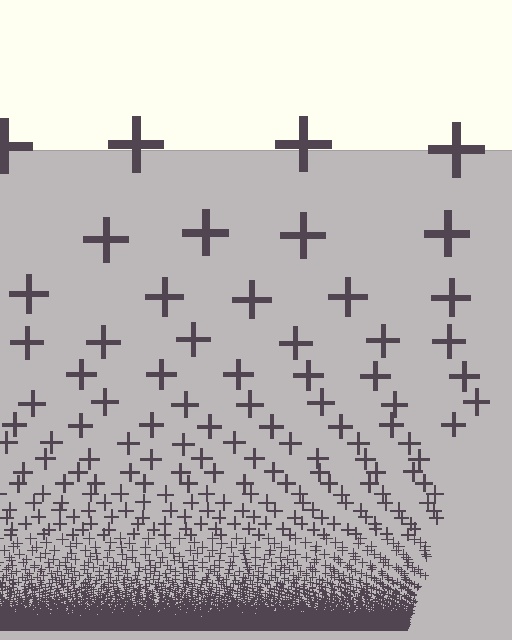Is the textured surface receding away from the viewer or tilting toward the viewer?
The surface appears to tilt toward the viewer. Texture elements get larger and sparser toward the top.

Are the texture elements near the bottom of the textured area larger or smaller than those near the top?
Smaller. The gradient is inverted — elements near the bottom are smaller and denser.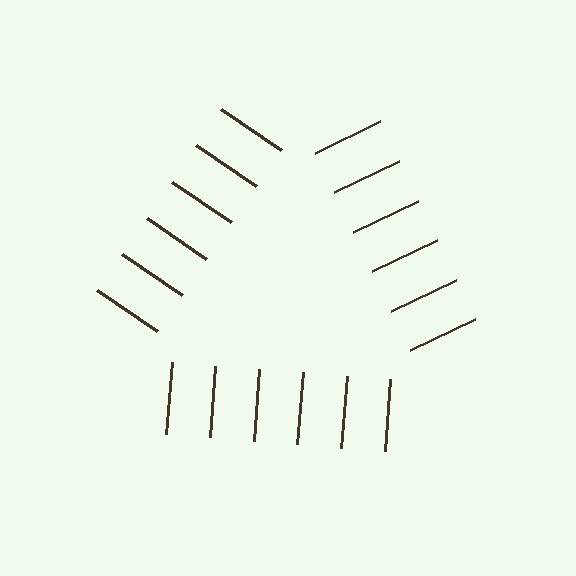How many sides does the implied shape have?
3 sides — the line-ends trace a triangle.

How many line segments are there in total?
18 — 6 along each of the 3 edges.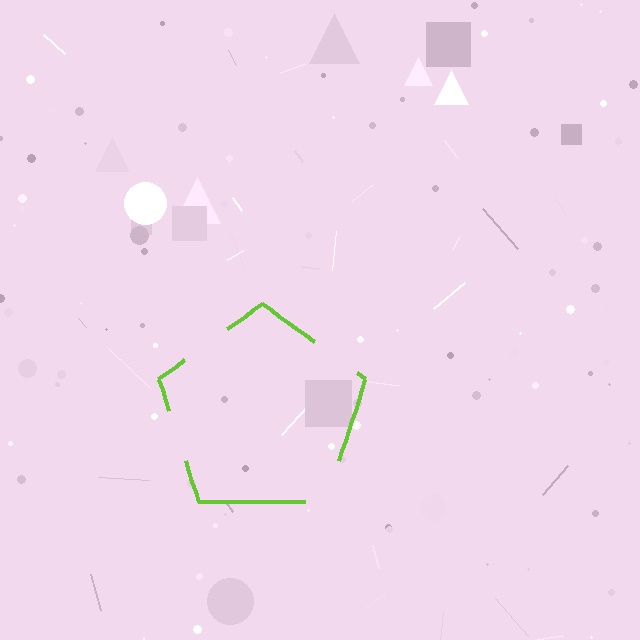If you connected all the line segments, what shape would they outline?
They would outline a pentagon.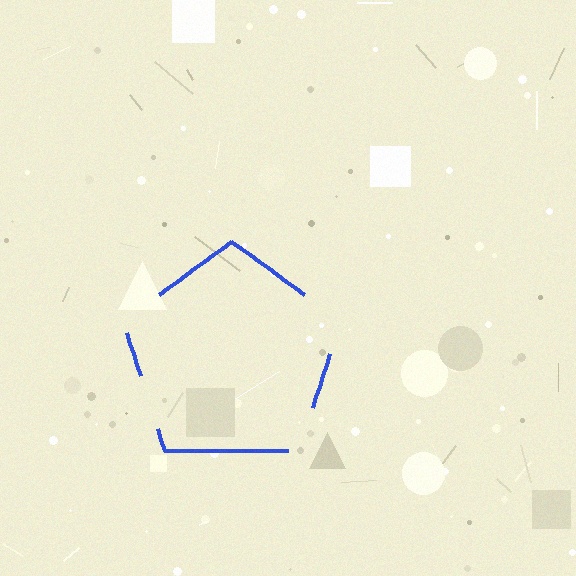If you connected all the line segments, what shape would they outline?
They would outline a pentagon.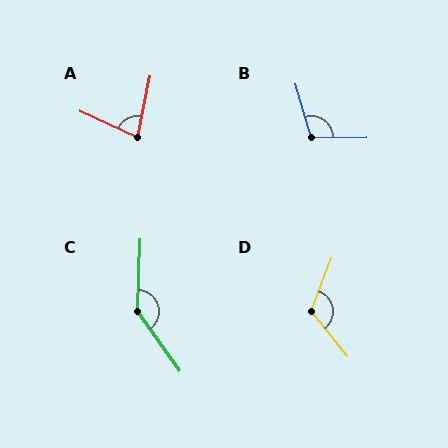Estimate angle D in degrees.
Approximately 121 degrees.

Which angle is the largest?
C, at approximately 142 degrees.